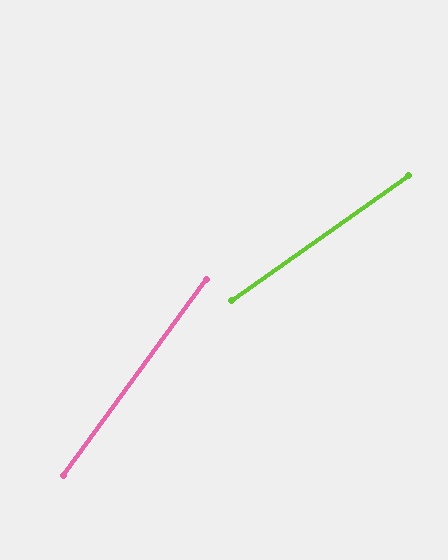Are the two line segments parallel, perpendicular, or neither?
Neither parallel nor perpendicular — they differ by about 19°.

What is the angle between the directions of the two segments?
Approximately 19 degrees.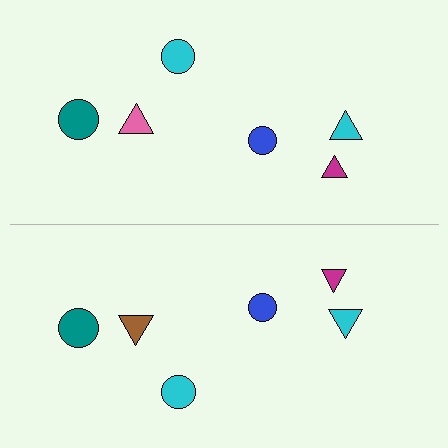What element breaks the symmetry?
The brown triangle on the bottom side breaks the symmetry — its mirror counterpart is pink.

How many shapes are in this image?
There are 12 shapes in this image.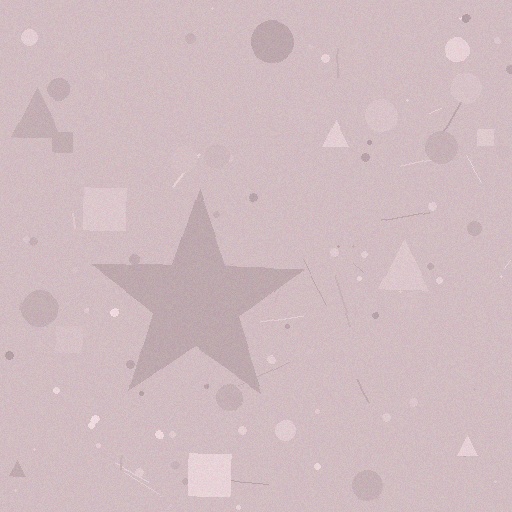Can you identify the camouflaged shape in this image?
The camouflaged shape is a star.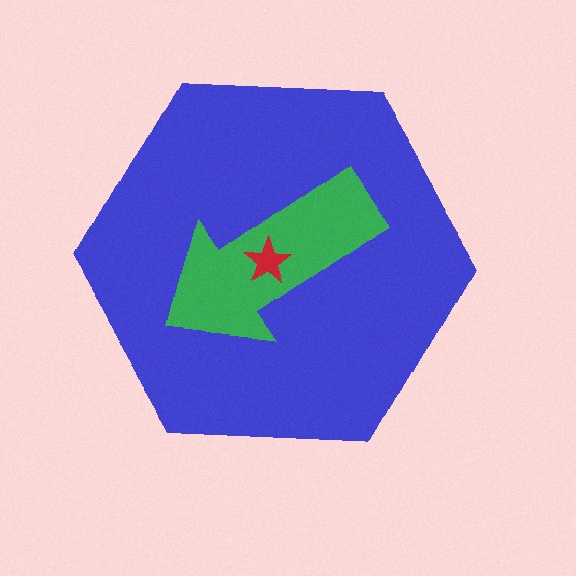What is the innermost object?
The red star.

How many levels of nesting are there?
3.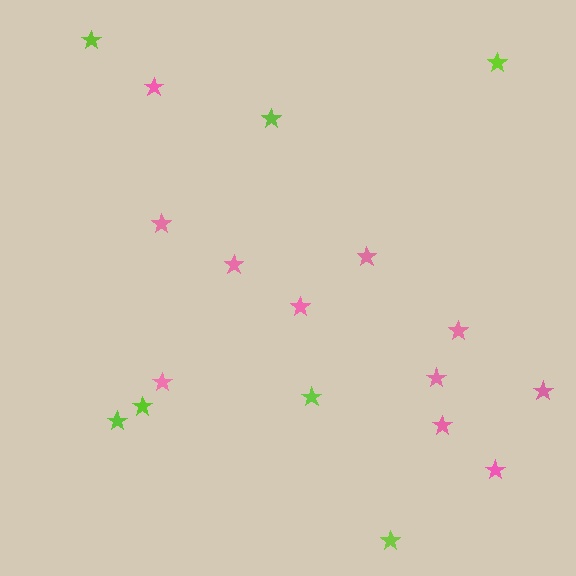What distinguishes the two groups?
There are 2 groups: one group of pink stars (11) and one group of lime stars (7).